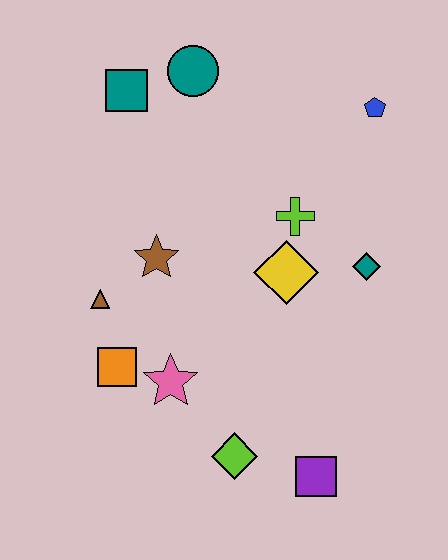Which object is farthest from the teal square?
The purple square is farthest from the teal square.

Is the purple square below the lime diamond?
Yes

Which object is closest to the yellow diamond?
The lime cross is closest to the yellow diamond.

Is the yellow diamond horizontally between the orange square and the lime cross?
Yes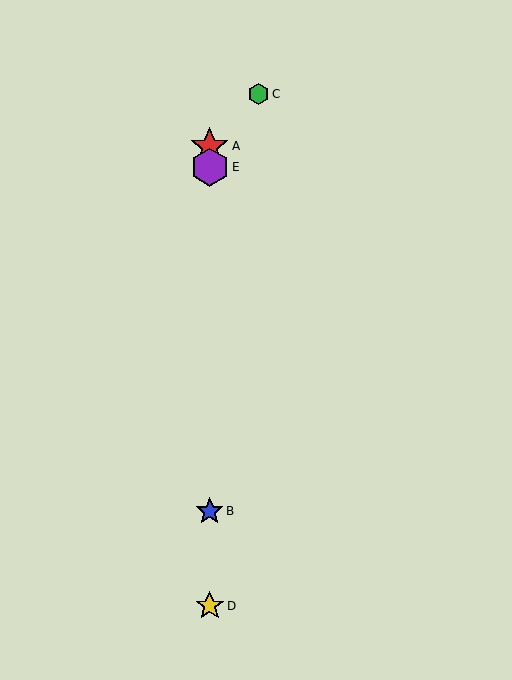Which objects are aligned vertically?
Objects A, B, D, E are aligned vertically.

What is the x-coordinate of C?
Object C is at x≈258.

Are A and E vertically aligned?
Yes, both are at x≈210.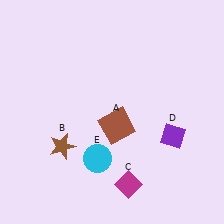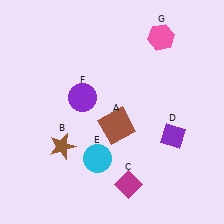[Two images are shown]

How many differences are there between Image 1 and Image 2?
There are 2 differences between the two images.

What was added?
A purple circle (F), a pink hexagon (G) were added in Image 2.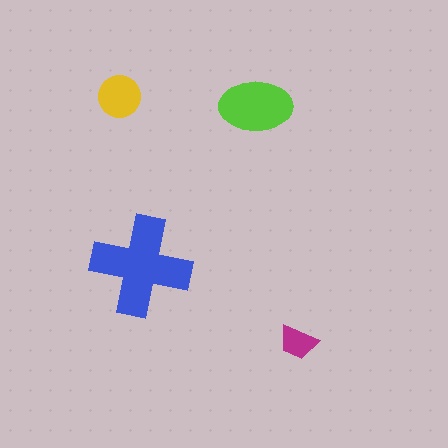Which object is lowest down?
The magenta trapezoid is bottommost.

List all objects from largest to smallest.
The blue cross, the lime ellipse, the yellow circle, the magenta trapezoid.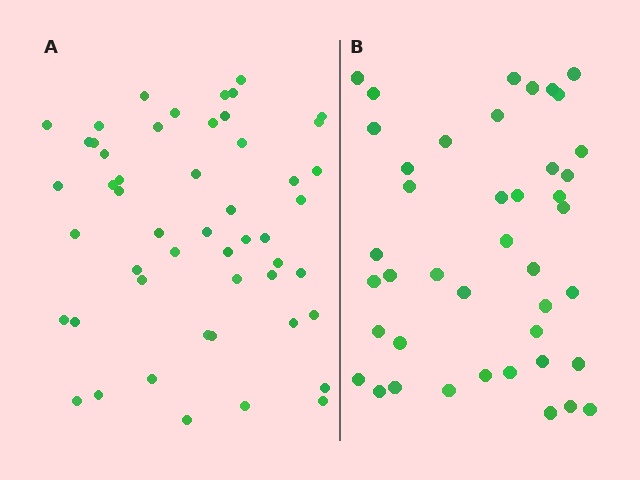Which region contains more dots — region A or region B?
Region A (the left region) has more dots.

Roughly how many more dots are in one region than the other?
Region A has roughly 8 or so more dots than region B.